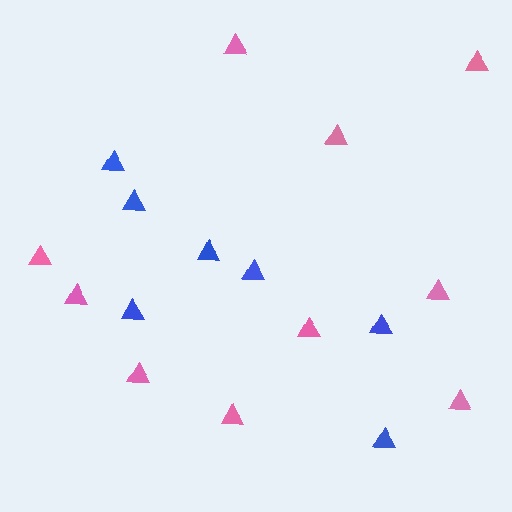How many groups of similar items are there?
There are 2 groups: one group of pink triangles (10) and one group of blue triangles (7).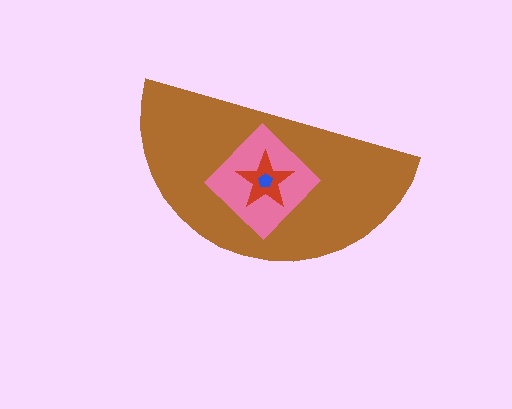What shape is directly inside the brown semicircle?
The pink diamond.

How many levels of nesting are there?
4.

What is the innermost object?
The blue pentagon.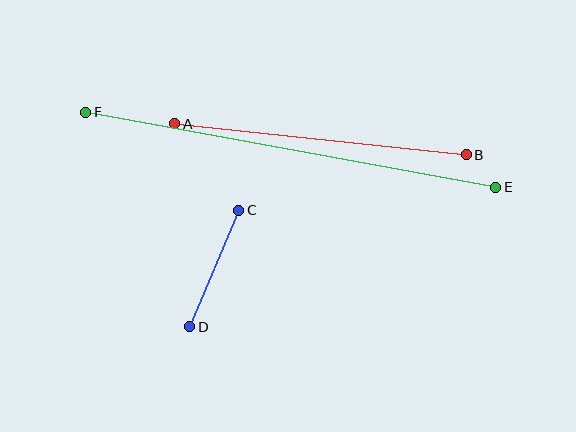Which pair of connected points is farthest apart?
Points E and F are farthest apart.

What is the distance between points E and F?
The distance is approximately 417 pixels.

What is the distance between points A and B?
The distance is approximately 293 pixels.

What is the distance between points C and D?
The distance is approximately 126 pixels.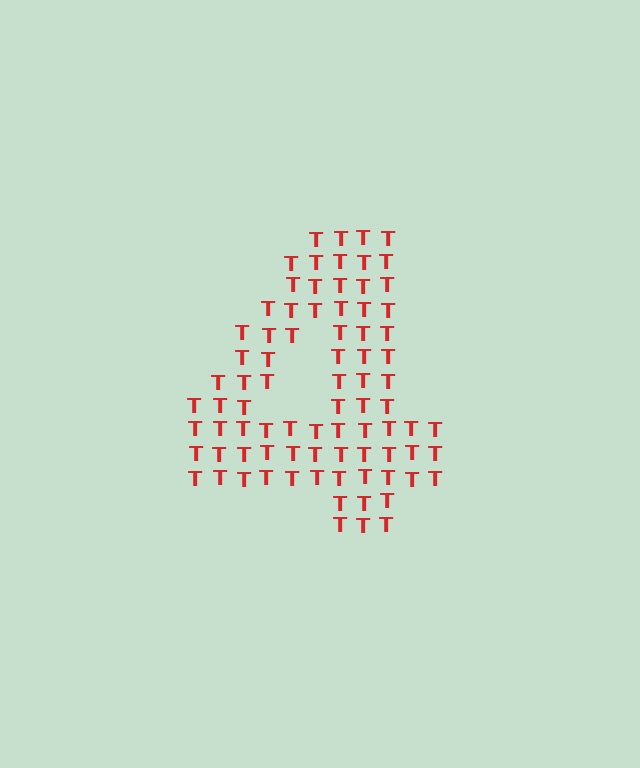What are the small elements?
The small elements are letter T's.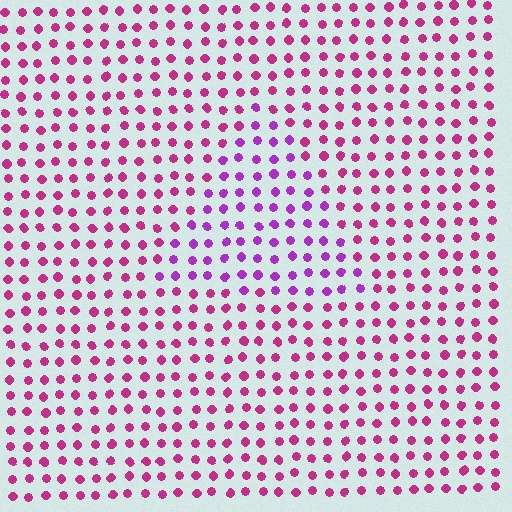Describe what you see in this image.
The image is filled with small magenta elements in a uniform arrangement. A triangle-shaped region is visible where the elements are tinted to a slightly different hue, forming a subtle color boundary.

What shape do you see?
I see a triangle.